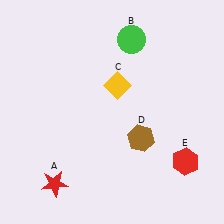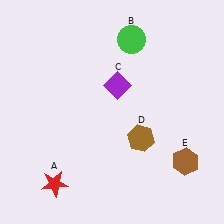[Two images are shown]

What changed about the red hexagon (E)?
In Image 1, E is red. In Image 2, it changed to brown.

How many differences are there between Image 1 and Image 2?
There are 2 differences between the two images.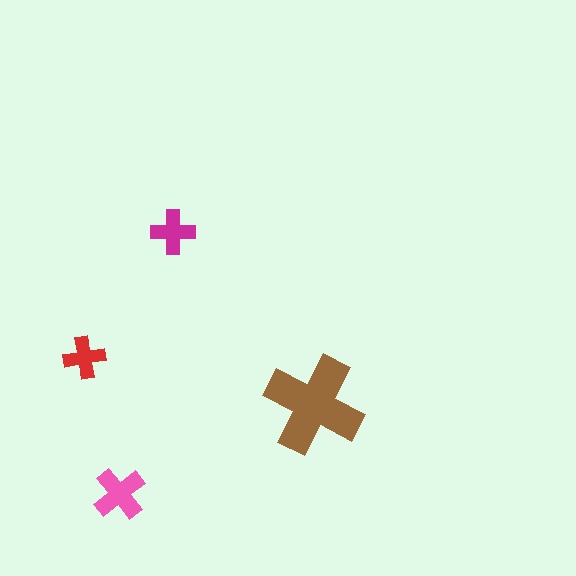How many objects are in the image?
There are 4 objects in the image.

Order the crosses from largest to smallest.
the brown one, the pink one, the magenta one, the red one.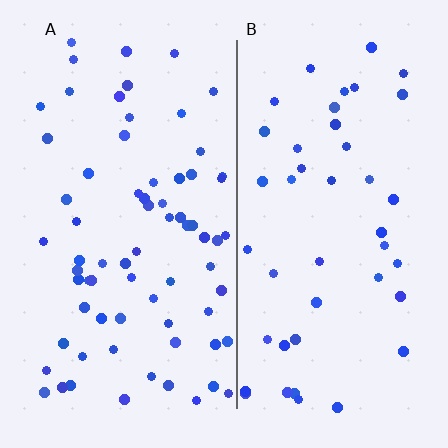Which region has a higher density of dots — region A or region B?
A (the left).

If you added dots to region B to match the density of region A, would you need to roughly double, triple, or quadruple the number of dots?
Approximately double.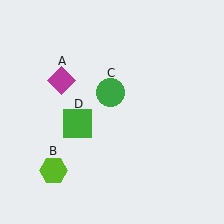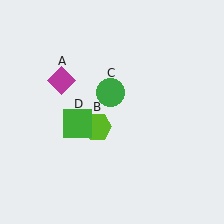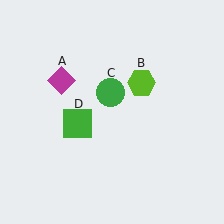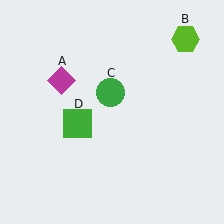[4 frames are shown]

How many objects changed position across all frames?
1 object changed position: lime hexagon (object B).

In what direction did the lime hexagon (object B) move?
The lime hexagon (object B) moved up and to the right.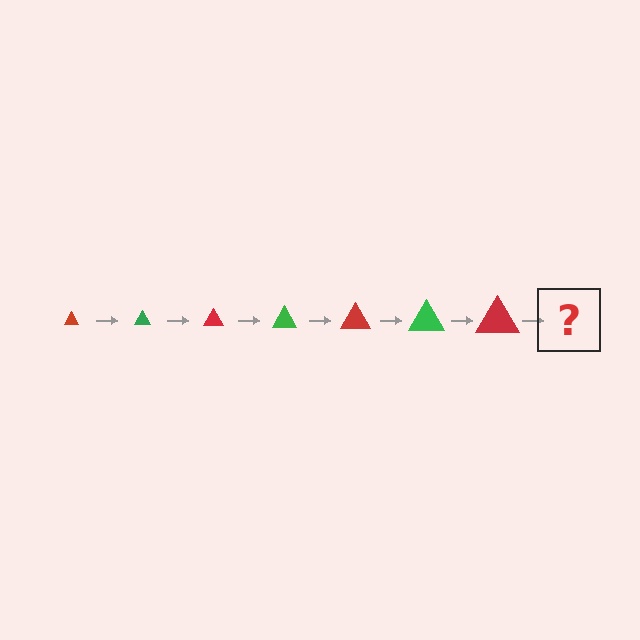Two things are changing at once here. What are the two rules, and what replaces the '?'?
The two rules are that the triangle grows larger each step and the color cycles through red and green. The '?' should be a green triangle, larger than the previous one.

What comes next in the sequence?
The next element should be a green triangle, larger than the previous one.